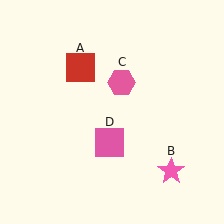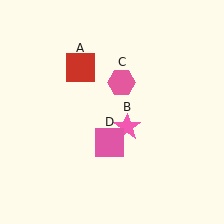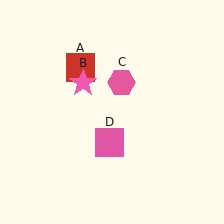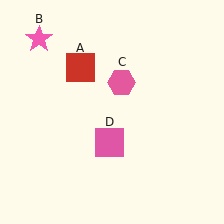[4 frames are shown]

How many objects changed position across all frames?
1 object changed position: pink star (object B).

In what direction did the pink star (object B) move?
The pink star (object B) moved up and to the left.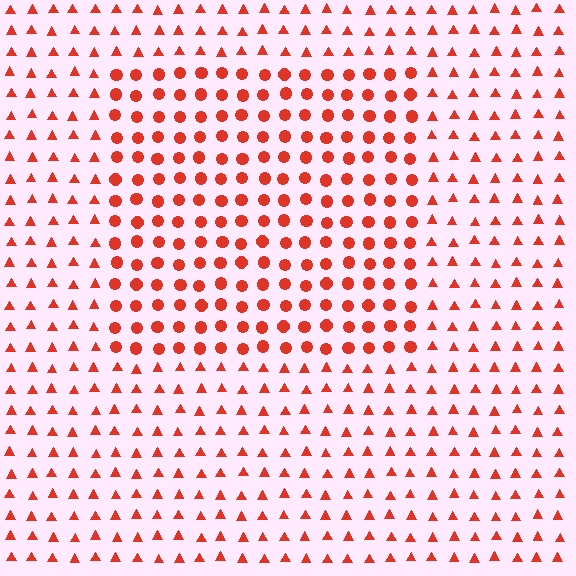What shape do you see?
I see a rectangle.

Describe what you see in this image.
The image is filled with small red elements arranged in a uniform grid. A rectangle-shaped region contains circles, while the surrounding area contains triangles. The boundary is defined purely by the change in element shape.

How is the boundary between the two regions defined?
The boundary is defined by a change in element shape: circles inside vs. triangles outside. All elements share the same color and spacing.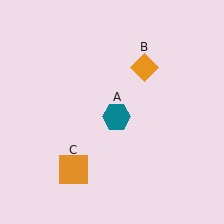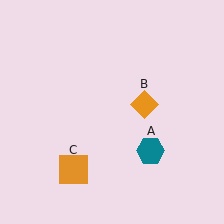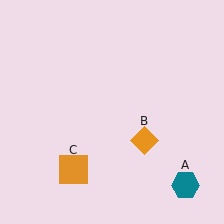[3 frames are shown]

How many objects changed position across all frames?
2 objects changed position: teal hexagon (object A), orange diamond (object B).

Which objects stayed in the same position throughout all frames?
Orange square (object C) remained stationary.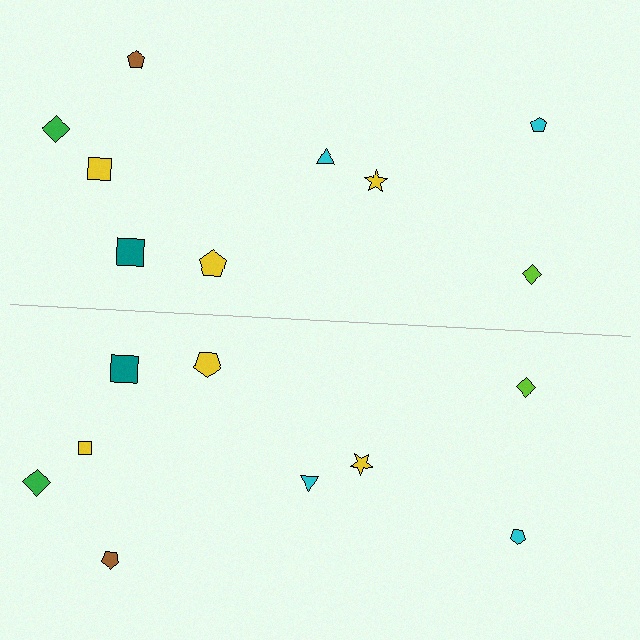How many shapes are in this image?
There are 18 shapes in this image.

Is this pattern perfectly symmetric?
No, the pattern is not perfectly symmetric. The yellow square on the bottom side has a different size than its mirror counterpart.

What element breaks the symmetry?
The yellow square on the bottom side has a different size than its mirror counterpart.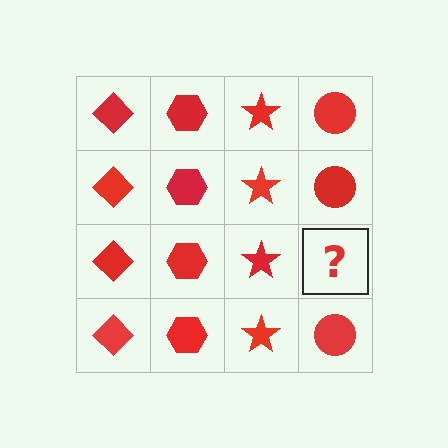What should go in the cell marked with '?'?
The missing cell should contain a red circle.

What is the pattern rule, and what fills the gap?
The rule is that each column has a consistent shape. The gap should be filled with a red circle.